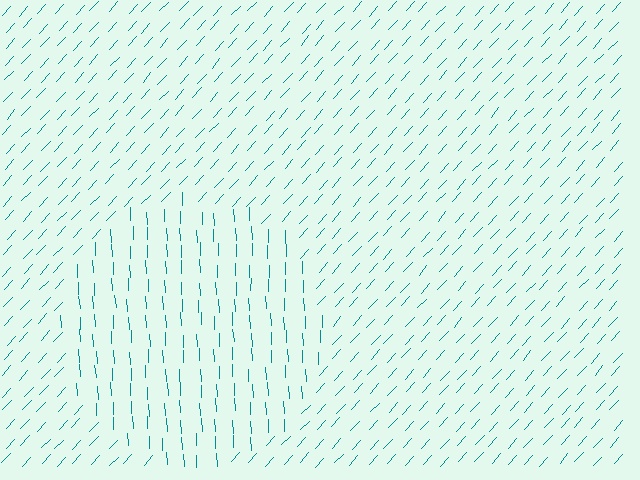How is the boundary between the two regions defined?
The boundary is defined purely by a change in line orientation (approximately 45 degrees difference). All lines are the same color and thickness.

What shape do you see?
I see a circle.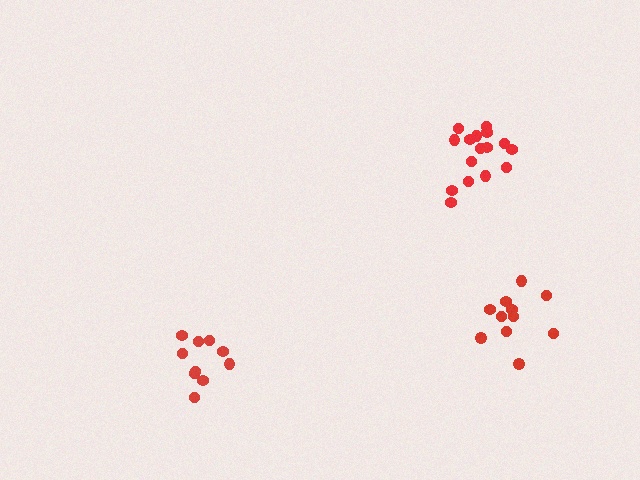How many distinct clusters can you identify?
There are 3 distinct clusters.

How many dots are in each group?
Group 1: 11 dots, Group 2: 10 dots, Group 3: 16 dots (37 total).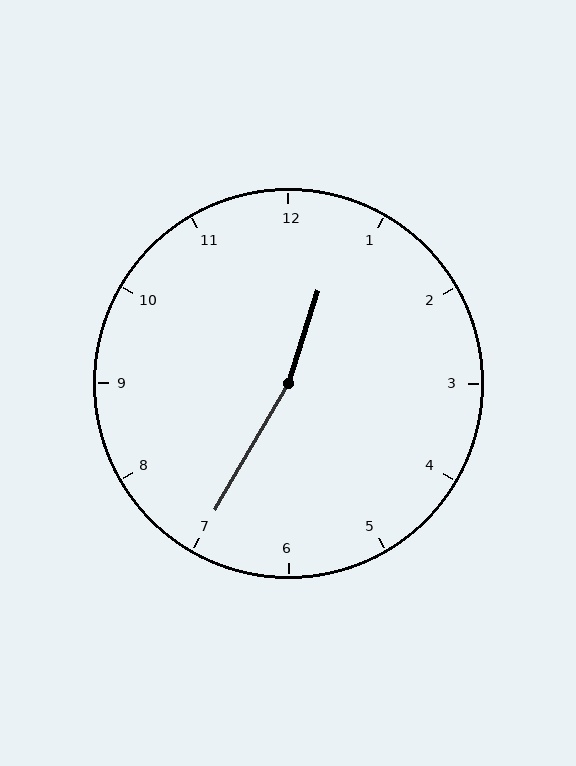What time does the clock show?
12:35.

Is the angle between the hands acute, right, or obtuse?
It is obtuse.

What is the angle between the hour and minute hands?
Approximately 168 degrees.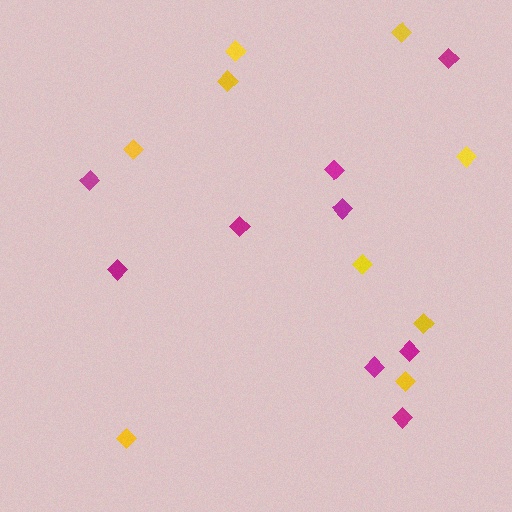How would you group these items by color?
There are 2 groups: one group of yellow diamonds (9) and one group of magenta diamonds (9).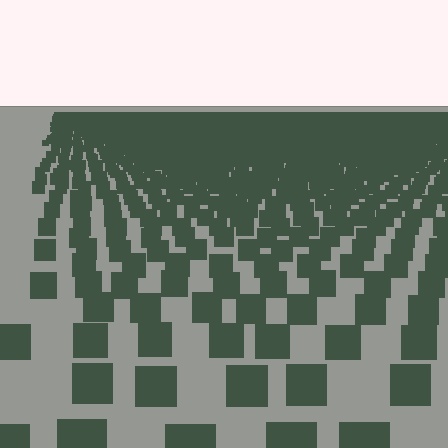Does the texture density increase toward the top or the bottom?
Density increases toward the top.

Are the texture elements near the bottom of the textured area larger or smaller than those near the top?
Larger. Near the bottom, elements are closer to the viewer and appear at a bigger on-screen size.